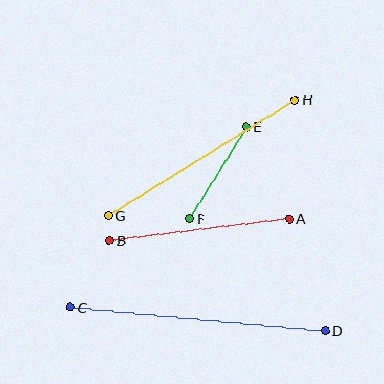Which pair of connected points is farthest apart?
Points C and D are farthest apart.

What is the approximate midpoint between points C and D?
The midpoint is at approximately (198, 319) pixels.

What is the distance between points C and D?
The distance is approximately 256 pixels.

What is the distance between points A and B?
The distance is approximately 181 pixels.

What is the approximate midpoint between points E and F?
The midpoint is at approximately (218, 173) pixels.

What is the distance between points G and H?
The distance is approximately 220 pixels.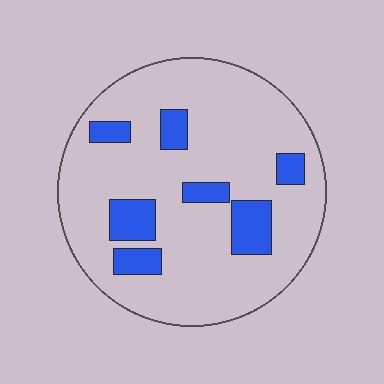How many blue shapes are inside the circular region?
7.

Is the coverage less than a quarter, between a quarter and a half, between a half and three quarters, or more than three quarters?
Less than a quarter.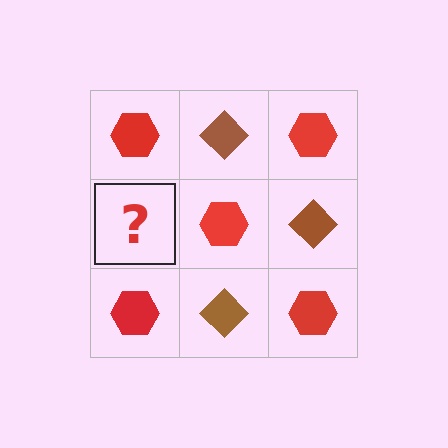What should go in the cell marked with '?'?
The missing cell should contain a brown diamond.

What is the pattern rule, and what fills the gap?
The rule is that it alternates red hexagon and brown diamond in a checkerboard pattern. The gap should be filled with a brown diamond.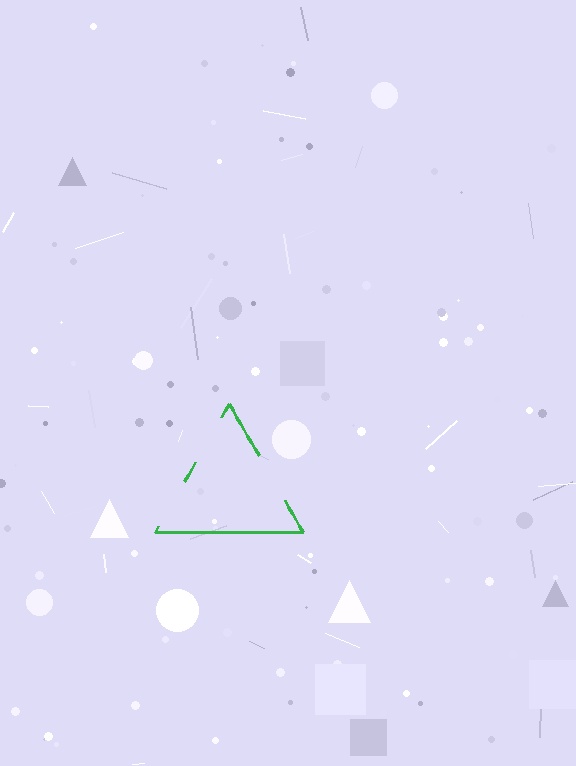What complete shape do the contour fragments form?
The contour fragments form a triangle.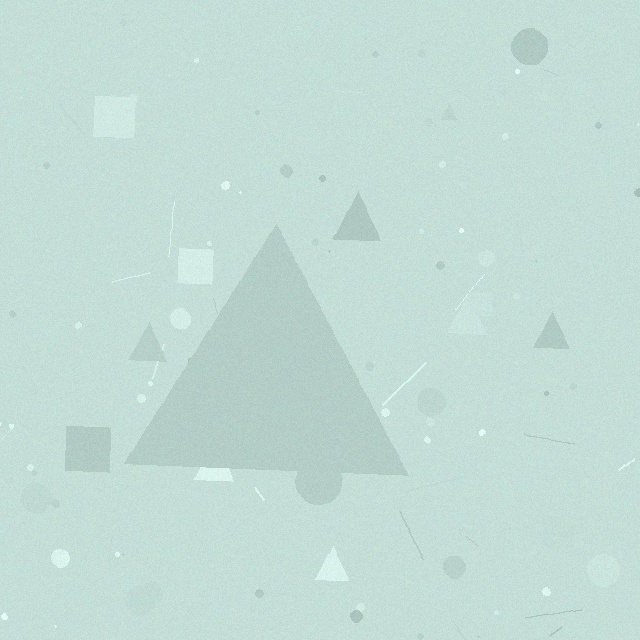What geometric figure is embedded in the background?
A triangle is embedded in the background.